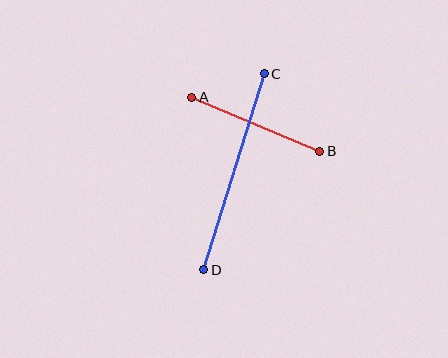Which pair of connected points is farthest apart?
Points C and D are farthest apart.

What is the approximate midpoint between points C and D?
The midpoint is at approximately (234, 172) pixels.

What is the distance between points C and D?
The distance is approximately 205 pixels.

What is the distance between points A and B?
The distance is approximately 139 pixels.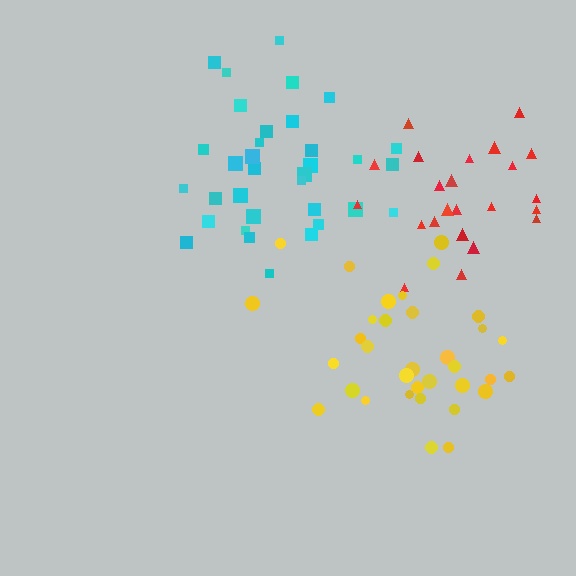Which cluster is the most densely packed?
Yellow.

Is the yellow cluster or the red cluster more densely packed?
Yellow.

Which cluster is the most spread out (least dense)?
Red.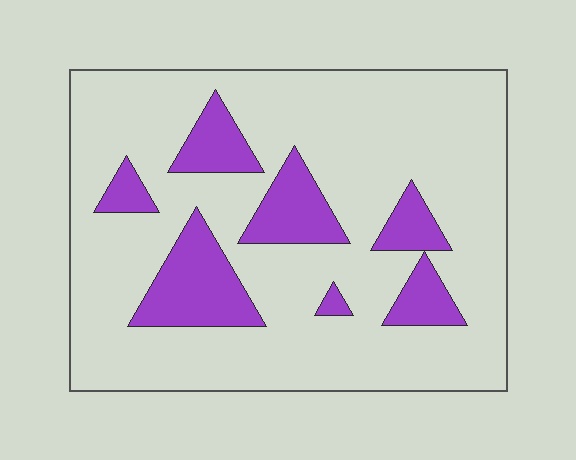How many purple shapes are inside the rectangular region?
7.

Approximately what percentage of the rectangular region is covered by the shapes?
Approximately 20%.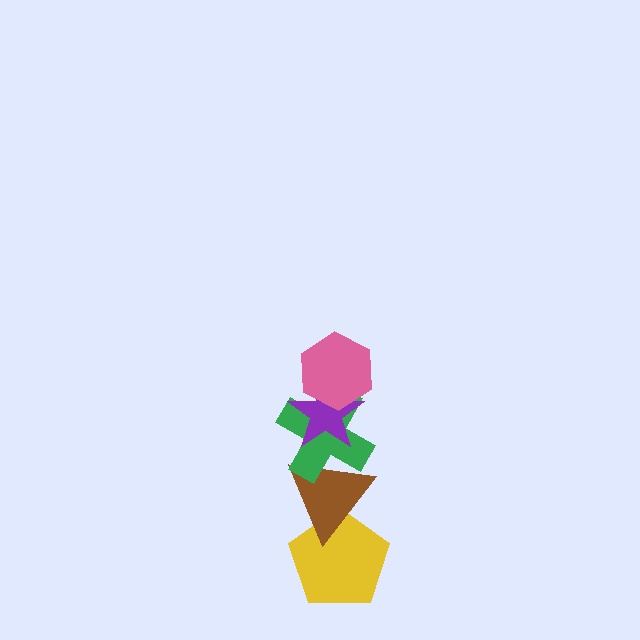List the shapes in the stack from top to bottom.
From top to bottom: the pink hexagon, the purple star, the green cross, the brown triangle, the yellow pentagon.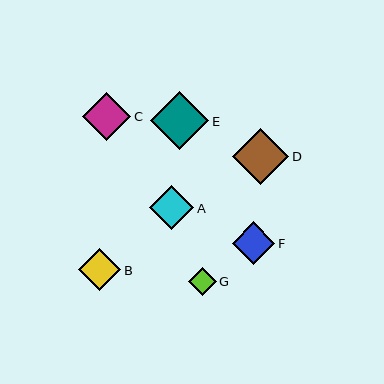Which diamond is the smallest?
Diamond G is the smallest with a size of approximately 27 pixels.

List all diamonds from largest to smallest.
From largest to smallest: E, D, C, A, F, B, G.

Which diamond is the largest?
Diamond E is the largest with a size of approximately 58 pixels.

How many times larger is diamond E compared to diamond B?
Diamond E is approximately 1.4 times the size of diamond B.